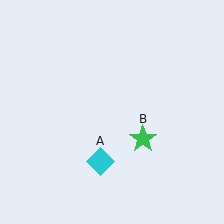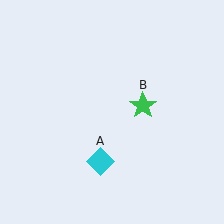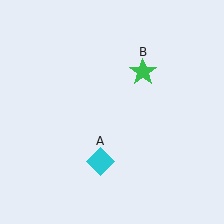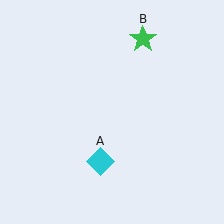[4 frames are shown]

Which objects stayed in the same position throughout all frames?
Cyan diamond (object A) remained stationary.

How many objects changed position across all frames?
1 object changed position: green star (object B).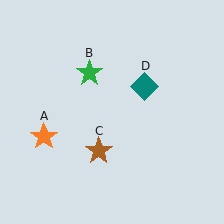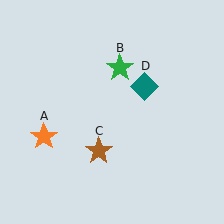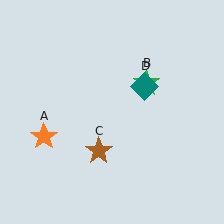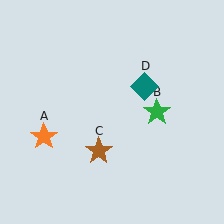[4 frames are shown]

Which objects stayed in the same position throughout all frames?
Orange star (object A) and brown star (object C) and teal diamond (object D) remained stationary.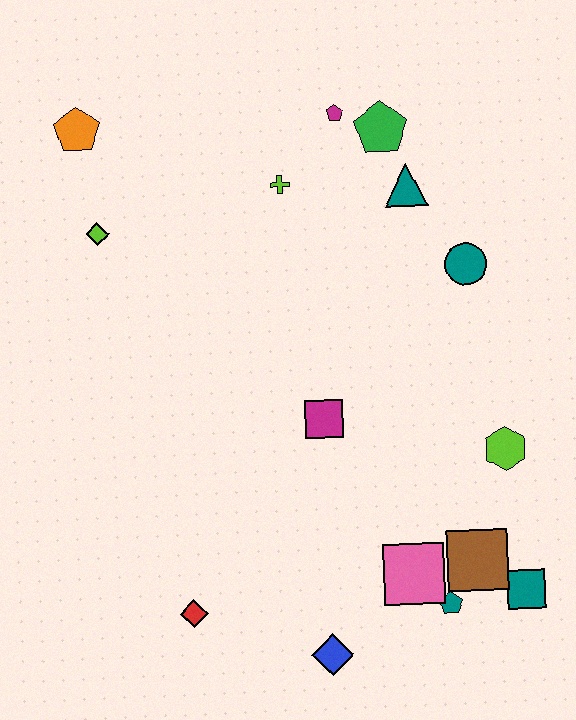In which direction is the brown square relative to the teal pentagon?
The brown square is above the teal pentagon.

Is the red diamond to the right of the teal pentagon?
No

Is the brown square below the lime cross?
Yes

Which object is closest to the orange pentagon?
The lime diamond is closest to the orange pentagon.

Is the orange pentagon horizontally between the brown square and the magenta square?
No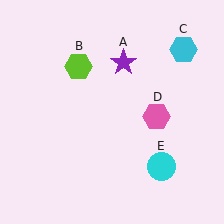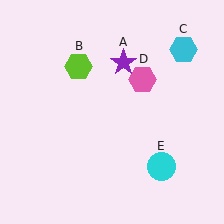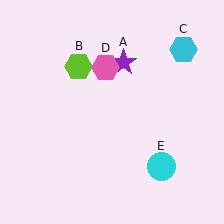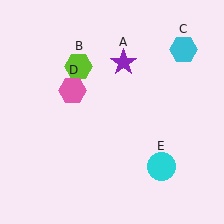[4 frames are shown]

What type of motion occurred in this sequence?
The pink hexagon (object D) rotated counterclockwise around the center of the scene.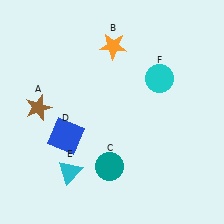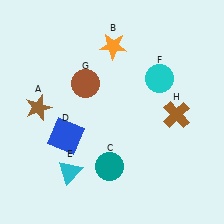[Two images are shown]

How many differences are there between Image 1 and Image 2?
There are 2 differences between the two images.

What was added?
A brown circle (G), a brown cross (H) were added in Image 2.